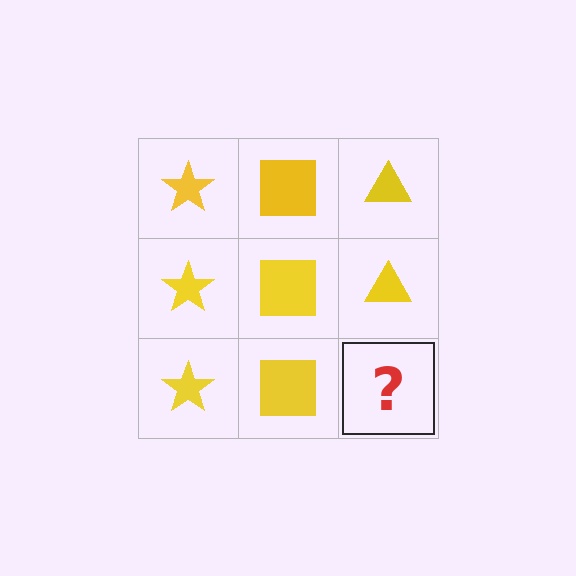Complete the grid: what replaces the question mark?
The question mark should be replaced with a yellow triangle.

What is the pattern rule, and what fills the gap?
The rule is that each column has a consistent shape. The gap should be filled with a yellow triangle.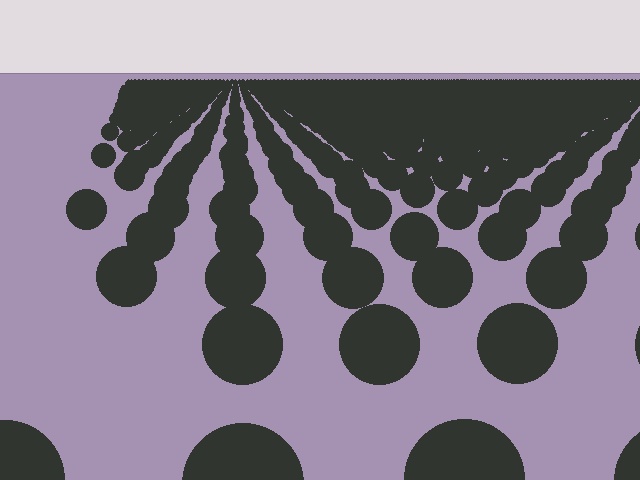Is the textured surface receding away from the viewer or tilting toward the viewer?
The surface is receding away from the viewer. Texture elements get smaller and denser toward the top.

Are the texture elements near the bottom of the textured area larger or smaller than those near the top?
Larger. Near the bottom, elements are closer to the viewer and appear at a bigger on-screen size.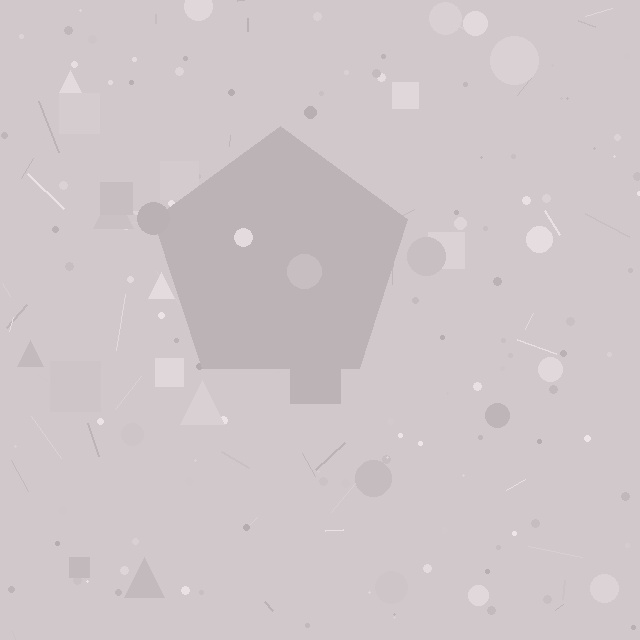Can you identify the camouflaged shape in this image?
The camouflaged shape is a pentagon.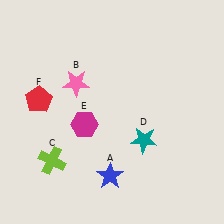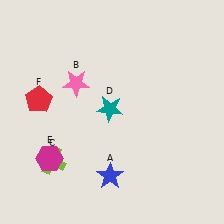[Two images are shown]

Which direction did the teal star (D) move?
The teal star (D) moved left.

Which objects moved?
The objects that moved are: the teal star (D), the magenta hexagon (E).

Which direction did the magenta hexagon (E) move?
The magenta hexagon (E) moved left.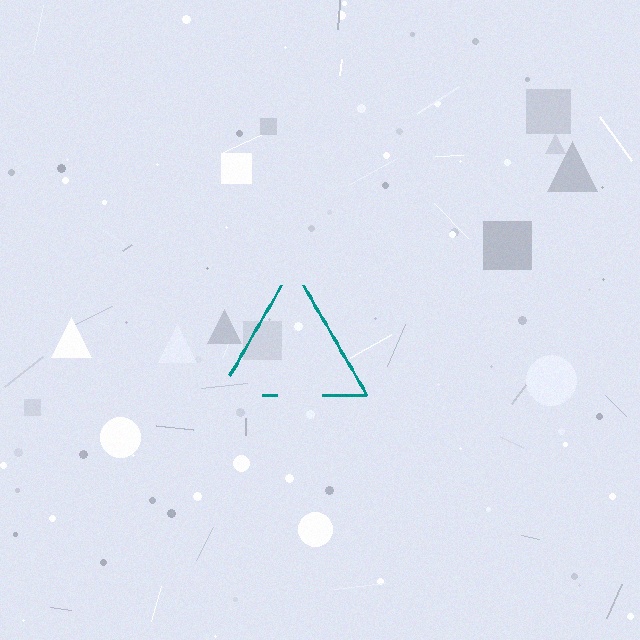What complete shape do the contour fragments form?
The contour fragments form a triangle.